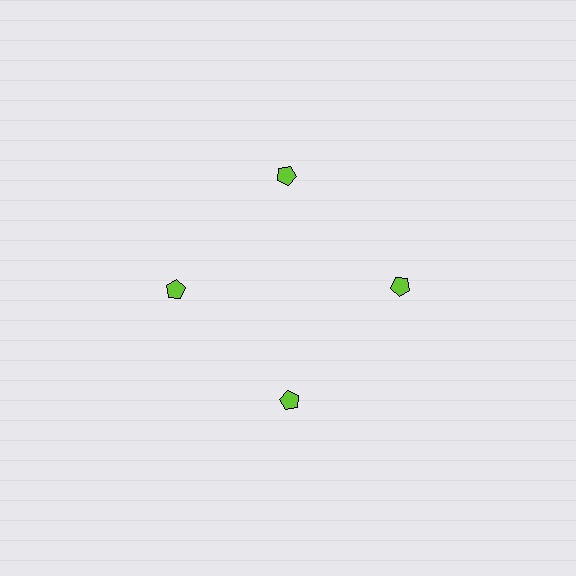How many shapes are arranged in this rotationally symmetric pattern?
There are 4 shapes, arranged in 4 groups of 1.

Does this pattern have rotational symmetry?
Yes, this pattern has 4-fold rotational symmetry. It looks the same after rotating 90 degrees around the center.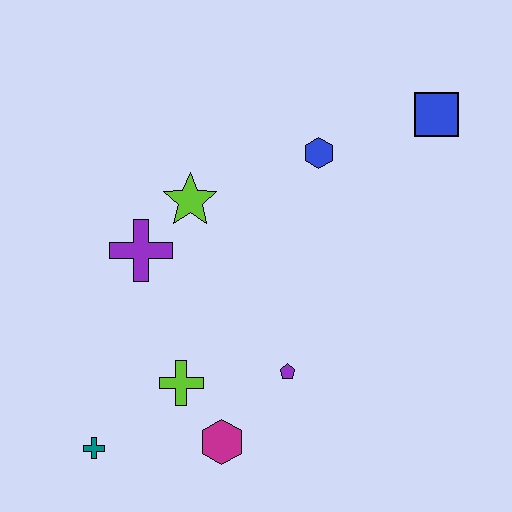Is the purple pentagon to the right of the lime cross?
Yes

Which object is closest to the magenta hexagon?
The lime cross is closest to the magenta hexagon.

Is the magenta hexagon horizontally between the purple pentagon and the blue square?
No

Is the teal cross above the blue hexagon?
No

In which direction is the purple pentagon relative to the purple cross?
The purple pentagon is to the right of the purple cross.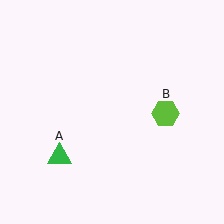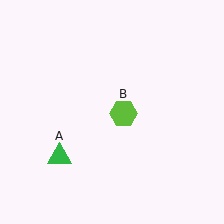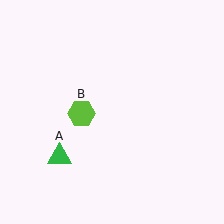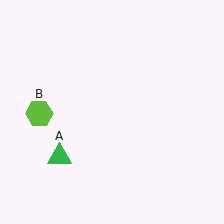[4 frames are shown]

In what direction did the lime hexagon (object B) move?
The lime hexagon (object B) moved left.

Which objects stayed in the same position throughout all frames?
Green triangle (object A) remained stationary.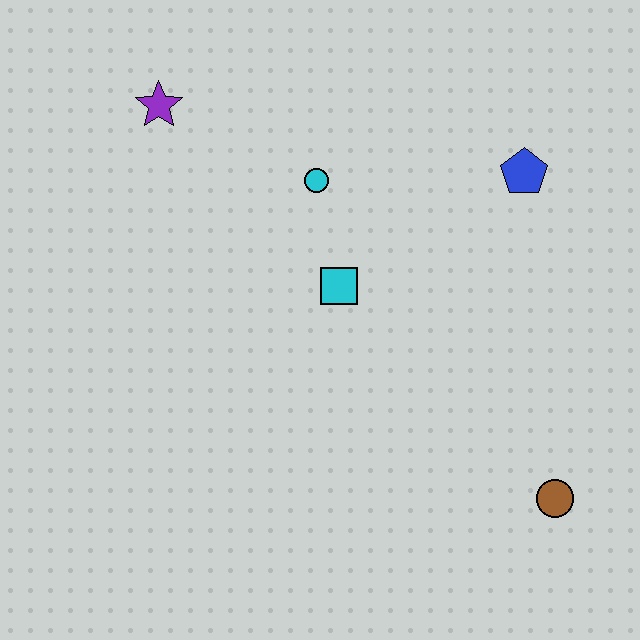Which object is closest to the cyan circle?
The cyan square is closest to the cyan circle.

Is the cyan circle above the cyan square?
Yes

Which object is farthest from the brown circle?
The purple star is farthest from the brown circle.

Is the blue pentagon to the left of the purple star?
No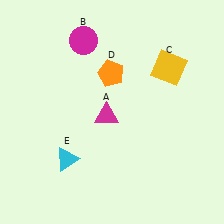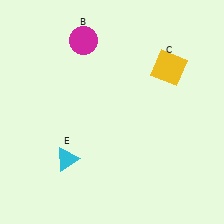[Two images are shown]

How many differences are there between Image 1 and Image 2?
There are 2 differences between the two images.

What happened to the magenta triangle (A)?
The magenta triangle (A) was removed in Image 2. It was in the bottom-left area of Image 1.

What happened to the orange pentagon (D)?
The orange pentagon (D) was removed in Image 2. It was in the top-left area of Image 1.